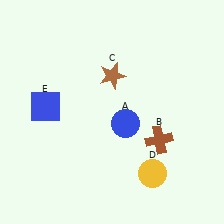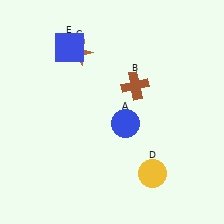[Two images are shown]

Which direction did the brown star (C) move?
The brown star (C) moved left.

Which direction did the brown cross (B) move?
The brown cross (B) moved up.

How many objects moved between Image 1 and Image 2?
3 objects moved between the two images.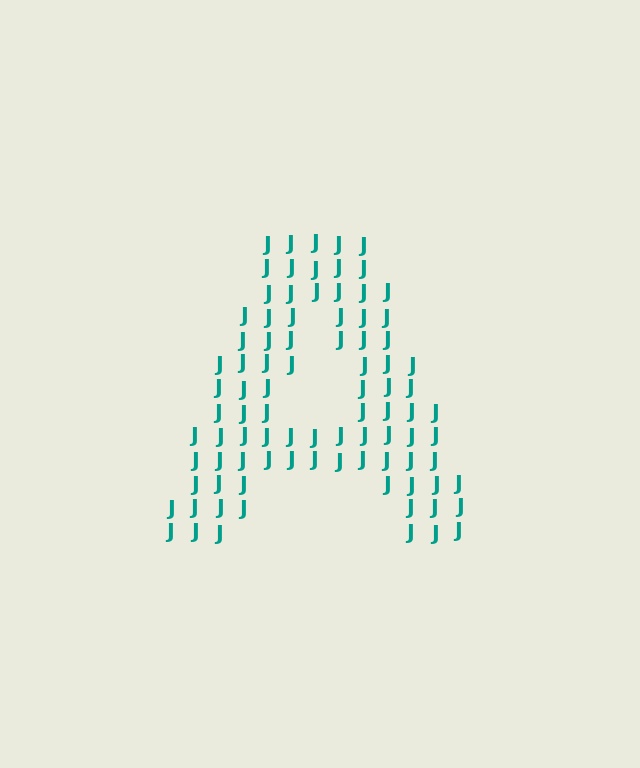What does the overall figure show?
The overall figure shows the letter A.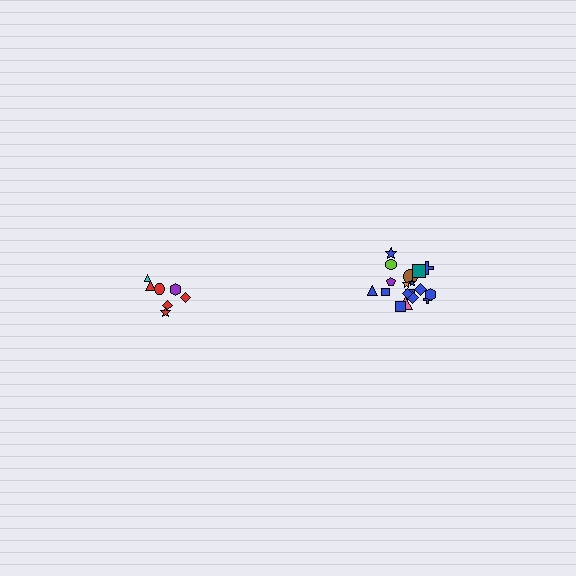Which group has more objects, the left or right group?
The right group.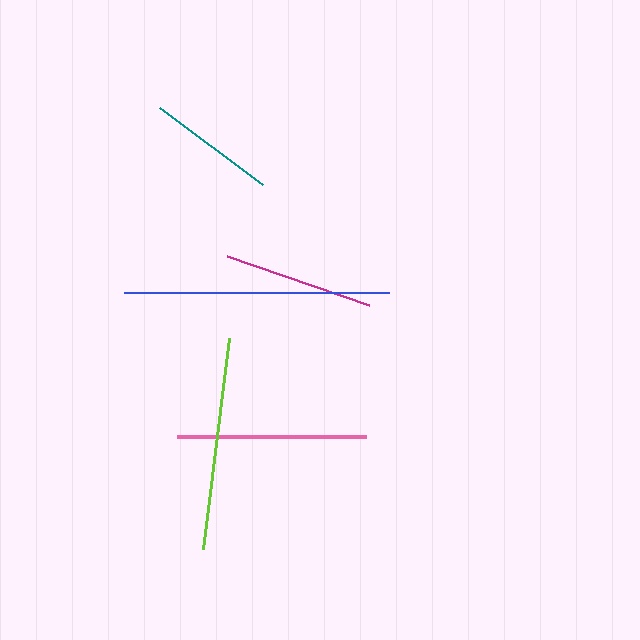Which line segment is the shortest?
The teal line is the shortest at approximately 128 pixels.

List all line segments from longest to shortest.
From longest to shortest: blue, lime, pink, magenta, teal.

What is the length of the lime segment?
The lime segment is approximately 213 pixels long.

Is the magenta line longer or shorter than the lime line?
The lime line is longer than the magenta line.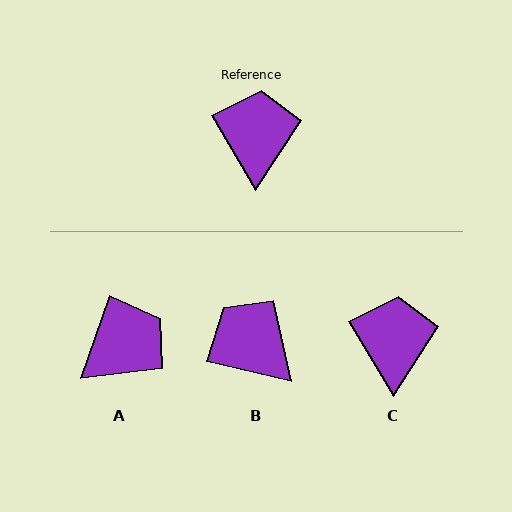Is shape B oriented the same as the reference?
No, it is off by about 46 degrees.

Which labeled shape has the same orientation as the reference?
C.